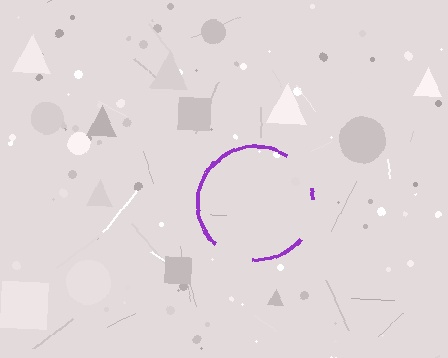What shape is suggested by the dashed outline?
The dashed outline suggests a circle.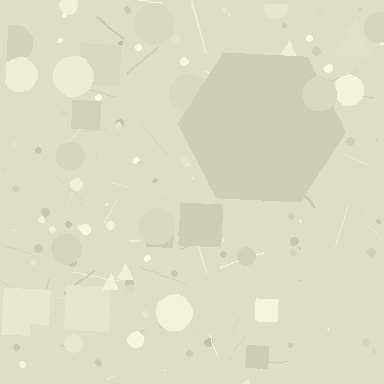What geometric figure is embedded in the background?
A hexagon is embedded in the background.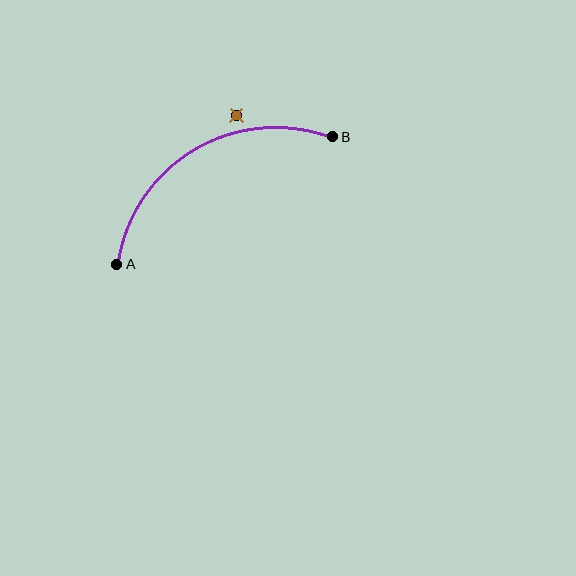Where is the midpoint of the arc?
The arc midpoint is the point on the curve farthest from the straight line joining A and B. It sits above that line.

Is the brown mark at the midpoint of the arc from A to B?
No — the brown mark does not lie on the arc at all. It sits slightly outside the curve.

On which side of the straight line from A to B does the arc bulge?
The arc bulges above the straight line connecting A and B.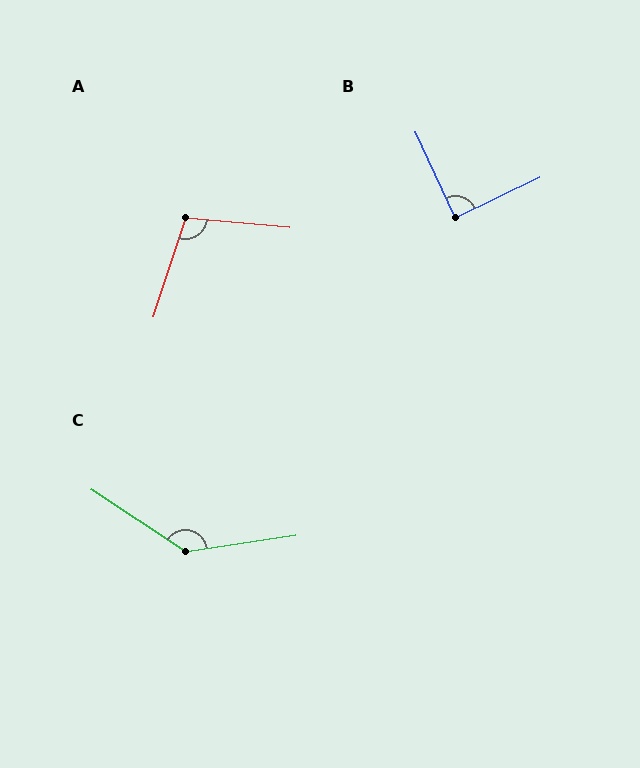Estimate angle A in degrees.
Approximately 102 degrees.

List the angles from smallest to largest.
B (89°), A (102°), C (139°).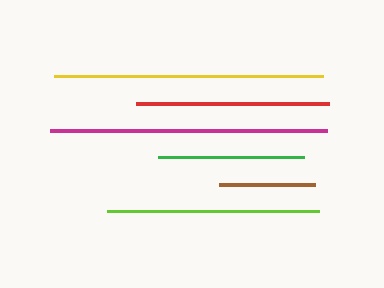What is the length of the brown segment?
The brown segment is approximately 96 pixels long.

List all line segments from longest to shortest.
From longest to shortest: magenta, yellow, lime, red, green, brown.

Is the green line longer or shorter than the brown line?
The green line is longer than the brown line.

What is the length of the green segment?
The green segment is approximately 146 pixels long.